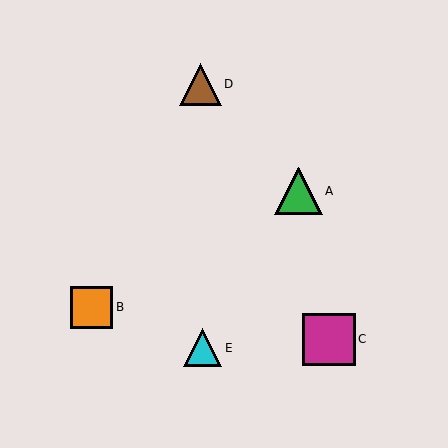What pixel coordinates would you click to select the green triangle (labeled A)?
Click at (298, 191) to select the green triangle A.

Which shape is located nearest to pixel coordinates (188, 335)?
The cyan triangle (labeled E) at (203, 348) is nearest to that location.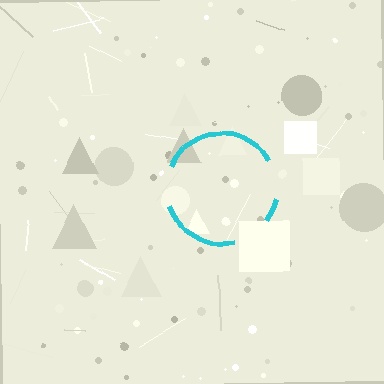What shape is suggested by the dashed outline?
The dashed outline suggests a circle.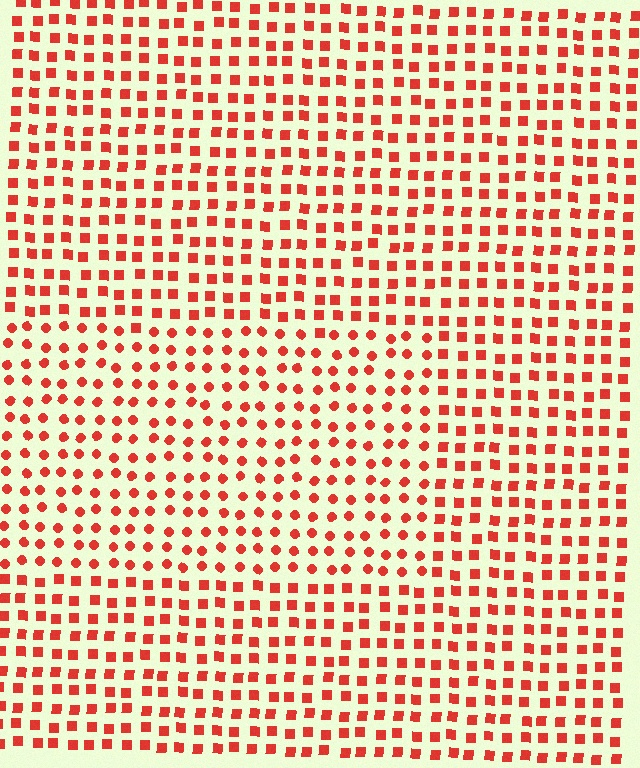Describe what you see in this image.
The image is filled with small red elements arranged in a uniform grid. A rectangle-shaped region contains circles, while the surrounding area contains squares. The boundary is defined purely by the change in element shape.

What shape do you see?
I see a rectangle.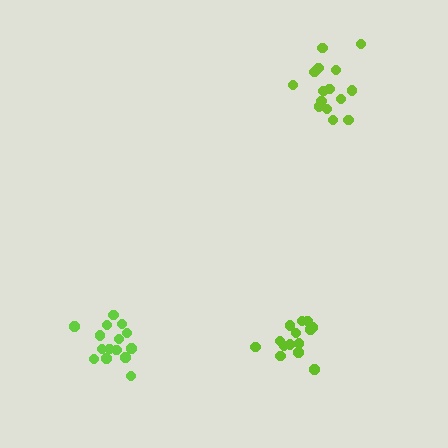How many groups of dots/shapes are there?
There are 3 groups.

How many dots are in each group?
Group 1: 15 dots, Group 2: 15 dots, Group 3: 14 dots (44 total).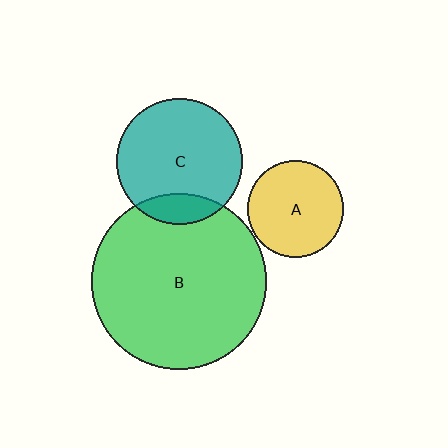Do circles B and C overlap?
Yes.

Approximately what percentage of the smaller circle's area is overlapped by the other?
Approximately 15%.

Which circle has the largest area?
Circle B (green).